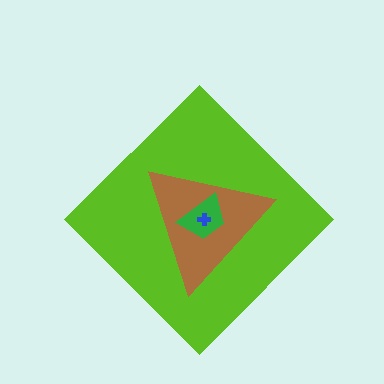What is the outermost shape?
The lime diamond.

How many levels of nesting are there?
4.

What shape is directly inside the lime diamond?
The brown triangle.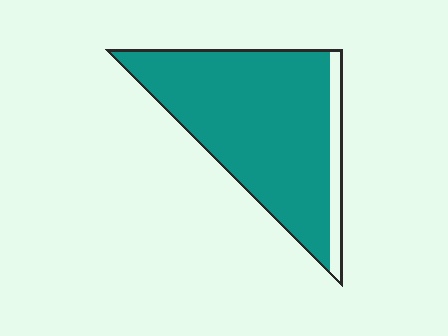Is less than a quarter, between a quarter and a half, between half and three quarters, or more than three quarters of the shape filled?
More than three quarters.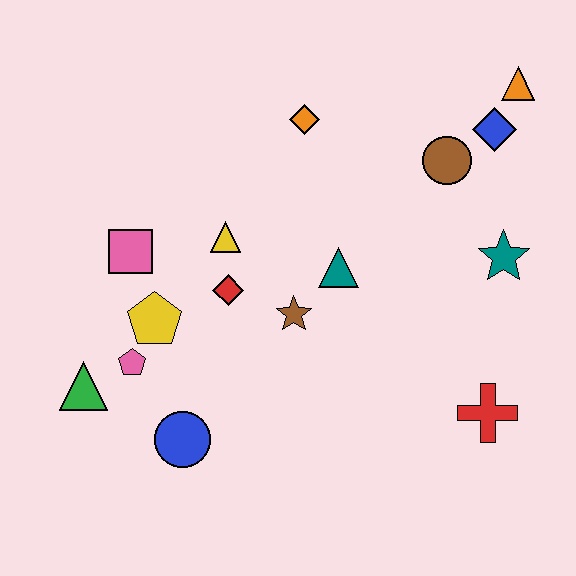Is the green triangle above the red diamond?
No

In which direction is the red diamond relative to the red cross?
The red diamond is to the left of the red cross.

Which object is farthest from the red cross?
The green triangle is farthest from the red cross.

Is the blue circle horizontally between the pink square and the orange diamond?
Yes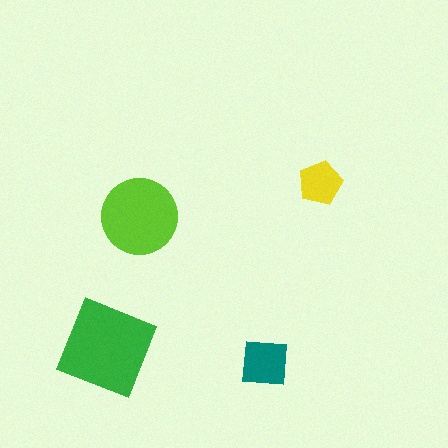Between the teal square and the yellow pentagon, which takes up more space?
The teal square.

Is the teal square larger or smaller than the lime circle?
Smaller.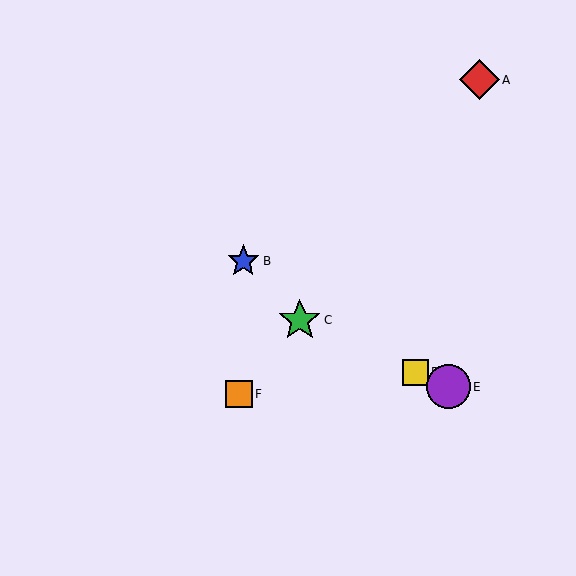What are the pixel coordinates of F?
Object F is at (239, 394).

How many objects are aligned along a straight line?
3 objects (C, D, E) are aligned along a straight line.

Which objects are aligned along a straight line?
Objects C, D, E are aligned along a straight line.